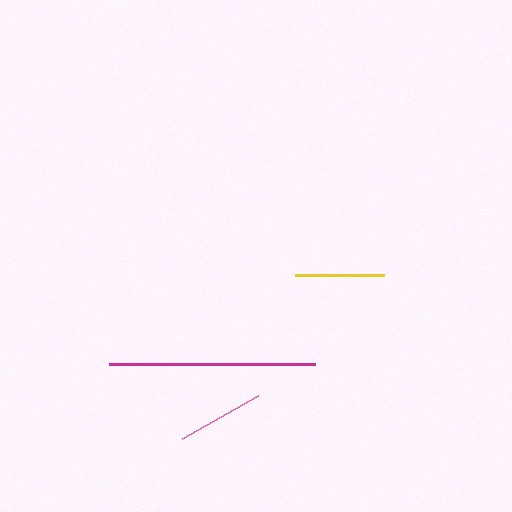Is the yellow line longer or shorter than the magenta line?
The magenta line is longer than the yellow line.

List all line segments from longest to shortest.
From longest to shortest: magenta, yellow, pink.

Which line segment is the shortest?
The pink line is the shortest at approximately 87 pixels.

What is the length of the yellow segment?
The yellow segment is approximately 89 pixels long.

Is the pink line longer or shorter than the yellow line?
The yellow line is longer than the pink line.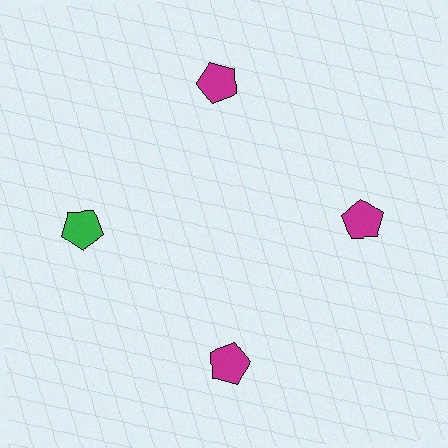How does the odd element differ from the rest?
It has a different color: green instead of magenta.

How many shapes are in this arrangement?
There are 4 shapes arranged in a ring pattern.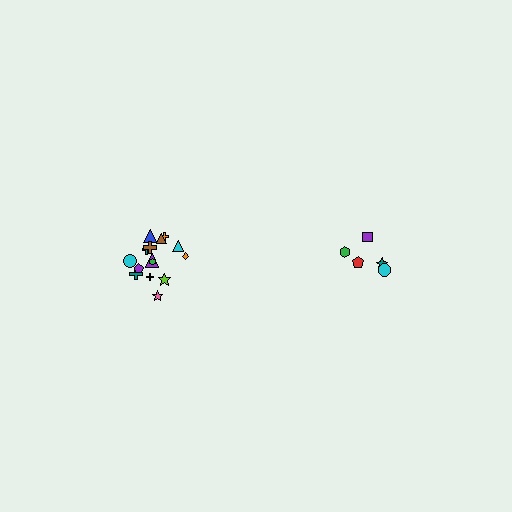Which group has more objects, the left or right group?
The left group.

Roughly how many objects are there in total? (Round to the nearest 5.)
Roughly 20 objects in total.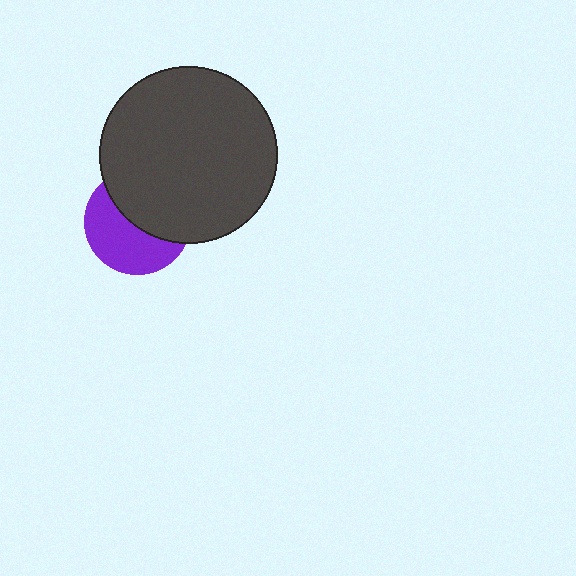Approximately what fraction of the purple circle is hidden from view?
Roughly 49% of the purple circle is hidden behind the dark gray circle.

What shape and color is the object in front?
The object in front is a dark gray circle.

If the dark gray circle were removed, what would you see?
You would see the complete purple circle.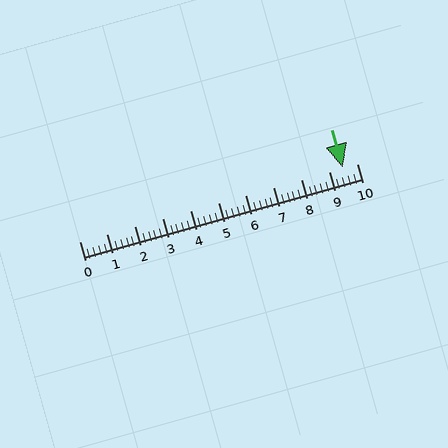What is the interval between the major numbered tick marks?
The major tick marks are spaced 1 units apart.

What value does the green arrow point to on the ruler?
The green arrow points to approximately 9.5.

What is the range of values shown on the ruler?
The ruler shows values from 0 to 10.